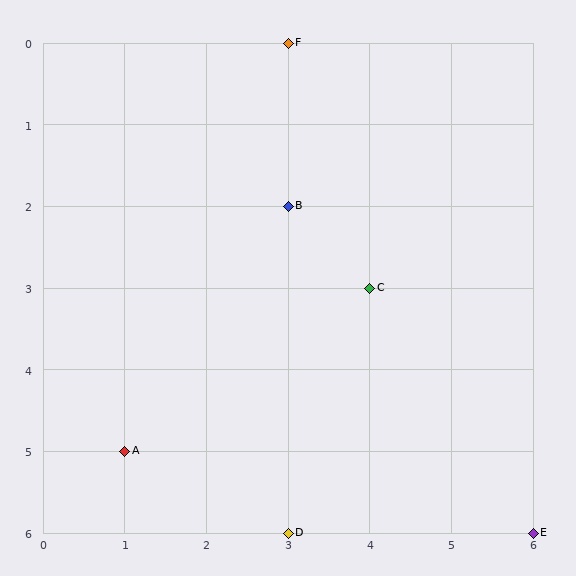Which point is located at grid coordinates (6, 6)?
Point E is at (6, 6).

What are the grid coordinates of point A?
Point A is at grid coordinates (1, 5).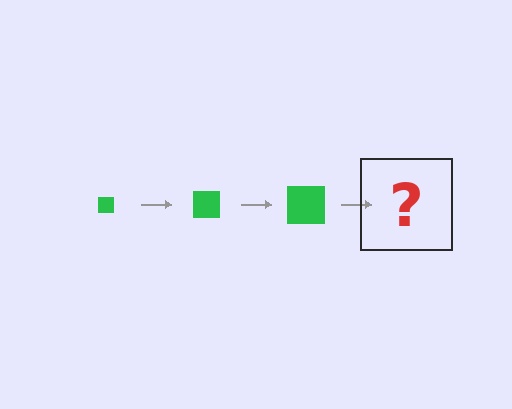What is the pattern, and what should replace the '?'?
The pattern is that the square gets progressively larger each step. The '?' should be a green square, larger than the previous one.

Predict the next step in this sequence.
The next step is a green square, larger than the previous one.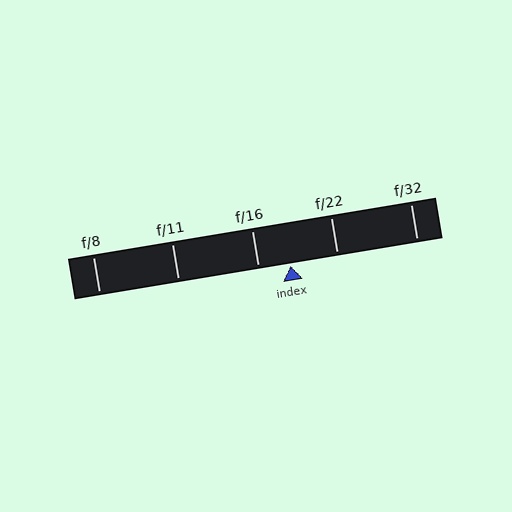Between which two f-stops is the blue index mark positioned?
The index mark is between f/16 and f/22.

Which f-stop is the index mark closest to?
The index mark is closest to f/16.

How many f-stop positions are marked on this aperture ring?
There are 5 f-stop positions marked.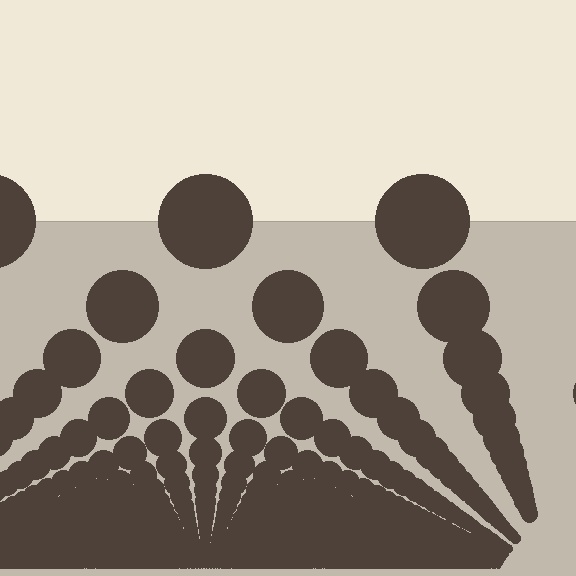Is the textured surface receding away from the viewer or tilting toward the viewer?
The surface appears to tilt toward the viewer. Texture elements get larger and sparser toward the top.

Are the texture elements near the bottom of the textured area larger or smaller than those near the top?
Smaller. The gradient is inverted — elements near the bottom are smaller and denser.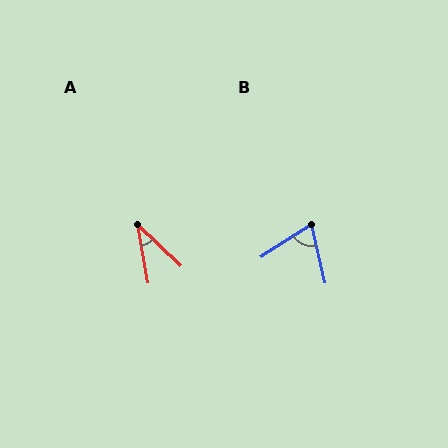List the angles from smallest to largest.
A (36°), B (70°).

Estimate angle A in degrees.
Approximately 36 degrees.